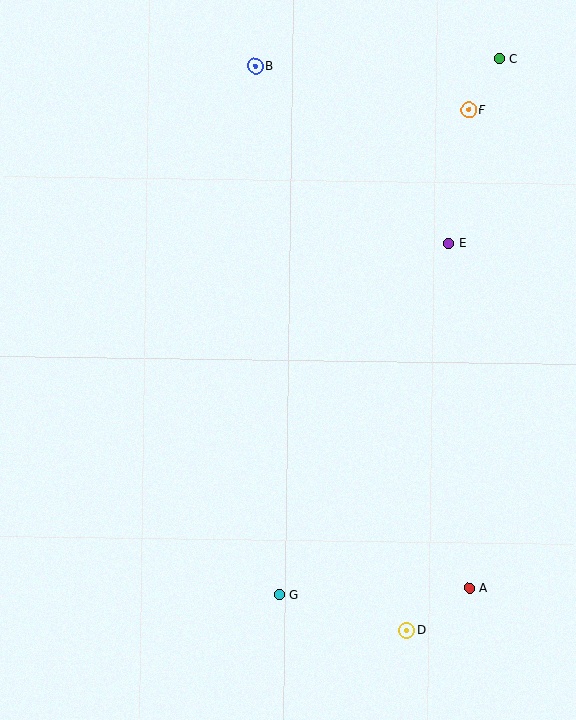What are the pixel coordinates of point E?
Point E is at (448, 243).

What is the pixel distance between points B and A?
The distance between B and A is 564 pixels.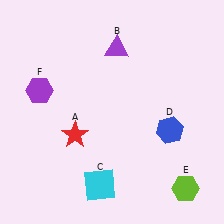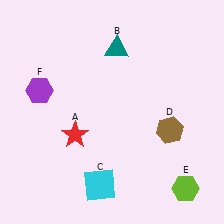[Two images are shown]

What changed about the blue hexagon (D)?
In Image 1, D is blue. In Image 2, it changed to brown.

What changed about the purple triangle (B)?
In Image 1, B is purple. In Image 2, it changed to teal.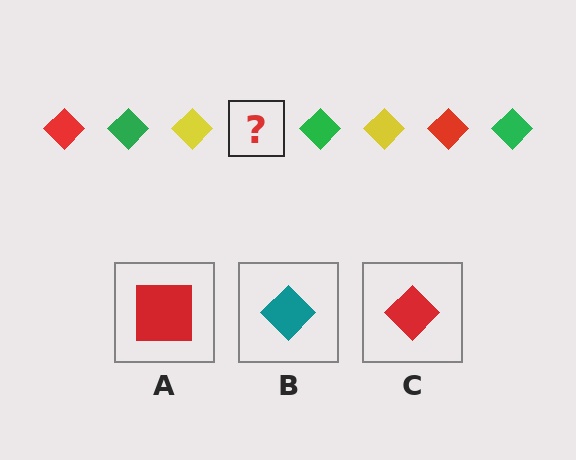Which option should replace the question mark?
Option C.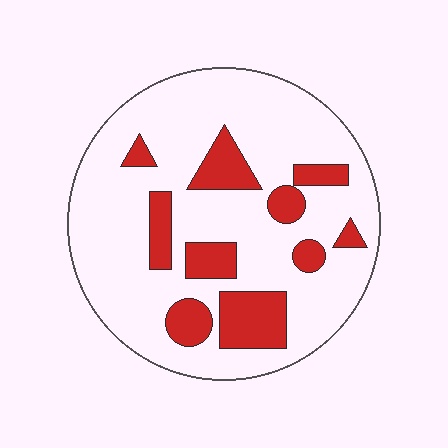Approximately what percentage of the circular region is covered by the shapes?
Approximately 20%.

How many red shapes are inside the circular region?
10.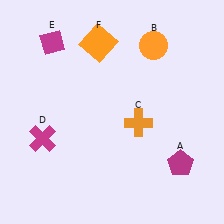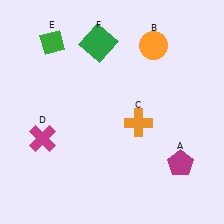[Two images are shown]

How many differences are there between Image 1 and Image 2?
There are 2 differences between the two images.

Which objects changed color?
E changed from magenta to green. F changed from orange to green.